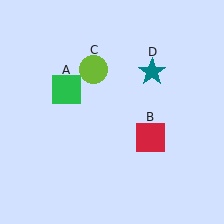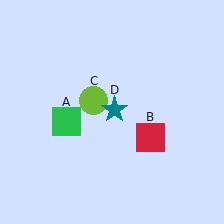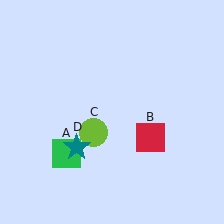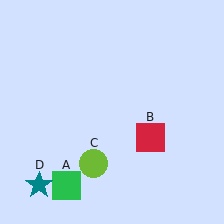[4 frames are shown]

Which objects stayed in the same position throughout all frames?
Red square (object B) remained stationary.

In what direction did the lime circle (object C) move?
The lime circle (object C) moved down.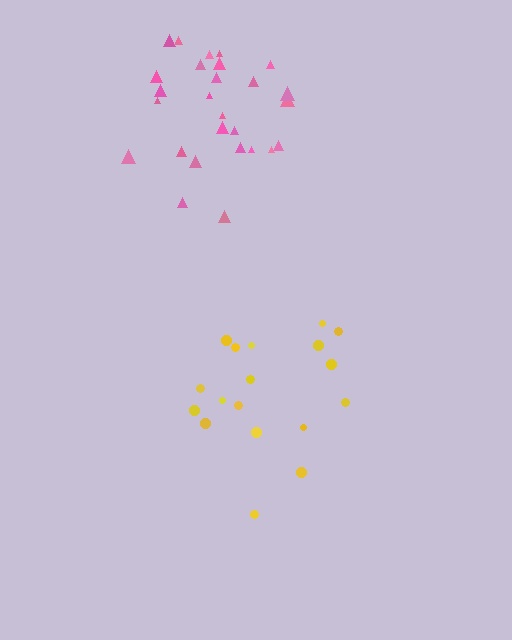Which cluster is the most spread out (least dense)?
Yellow.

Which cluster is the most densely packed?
Pink.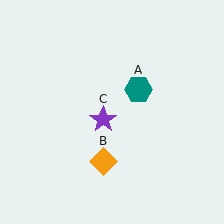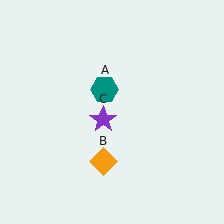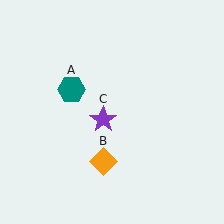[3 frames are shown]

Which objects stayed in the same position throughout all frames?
Orange diamond (object B) and purple star (object C) remained stationary.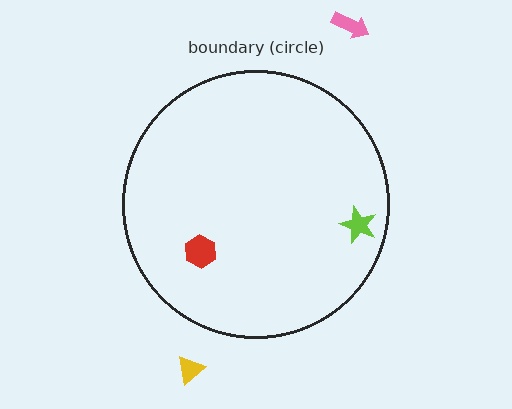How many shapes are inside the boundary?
2 inside, 2 outside.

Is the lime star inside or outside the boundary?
Inside.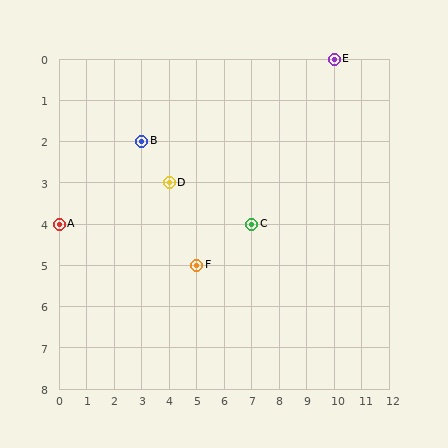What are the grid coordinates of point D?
Point D is at grid coordinates (4, 3).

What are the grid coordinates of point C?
Point C is at grid coordinates (7, 4).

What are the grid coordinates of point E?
Point E is at grid coordinates (10, 0).